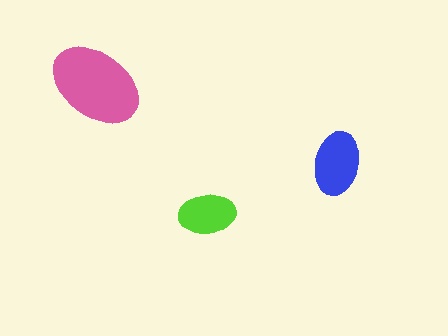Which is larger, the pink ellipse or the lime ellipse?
The pink one.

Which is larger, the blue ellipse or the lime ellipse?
The blue one.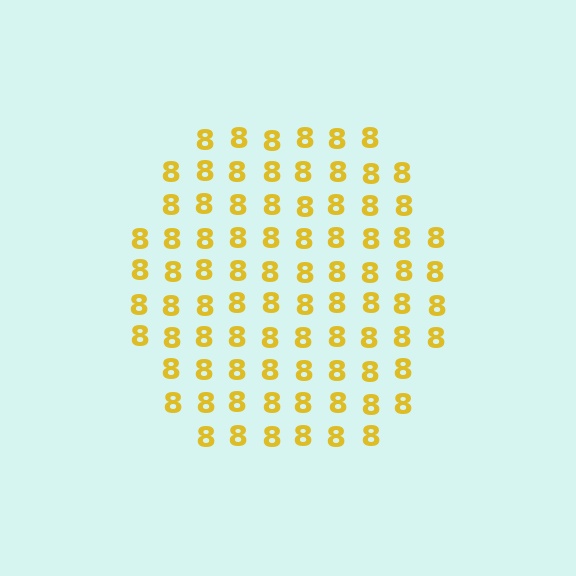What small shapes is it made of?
It is made of small digit 8's.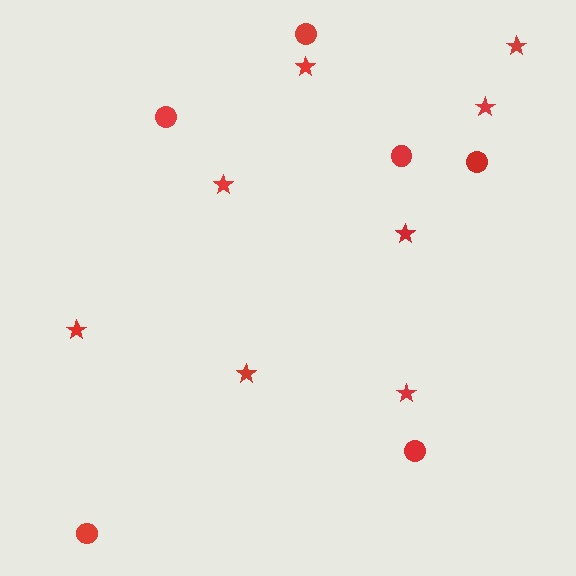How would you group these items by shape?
There are 2 groups: one group of stars (8) and one group of circles (6).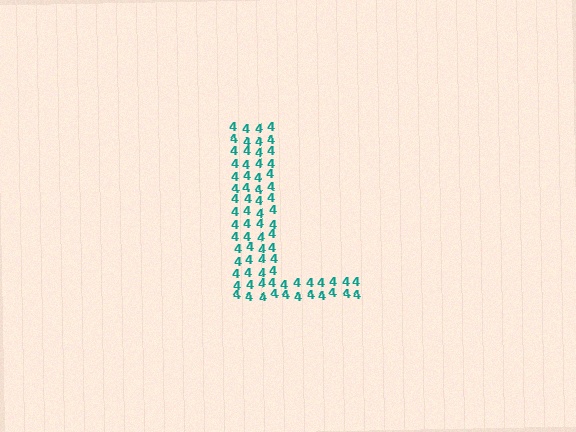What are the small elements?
The small elements are digit 4's.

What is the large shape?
The large shape is the letter L.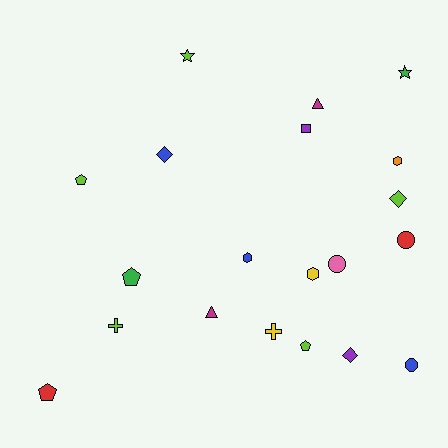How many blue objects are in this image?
There are 3 blue objects.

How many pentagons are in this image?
There are 4 pentagons.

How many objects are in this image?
There are 20 objects.